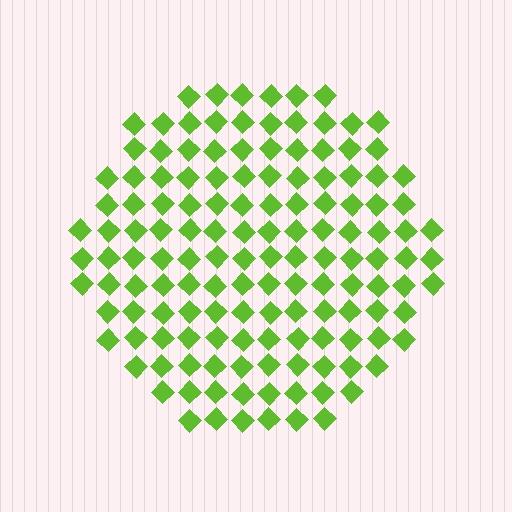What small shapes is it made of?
It is made of small diamonds.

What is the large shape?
The large shape is a circle.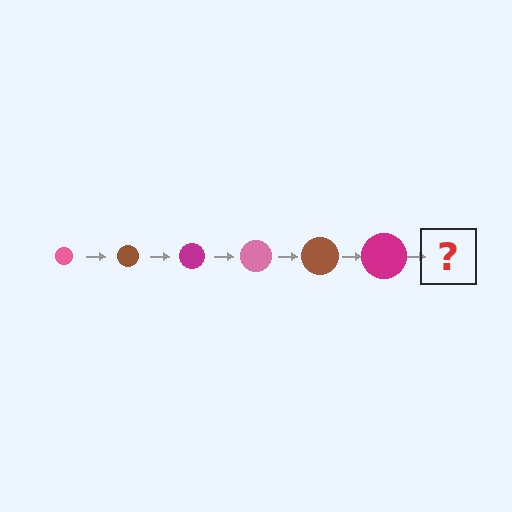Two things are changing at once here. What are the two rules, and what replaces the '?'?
The two rules are that the circle grows larger each step and the color cycles through pink, brown, and magenta. The '?' should be a pink circle, larger than the previous one.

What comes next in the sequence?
The next element should be a pink circle, larger than the previous one.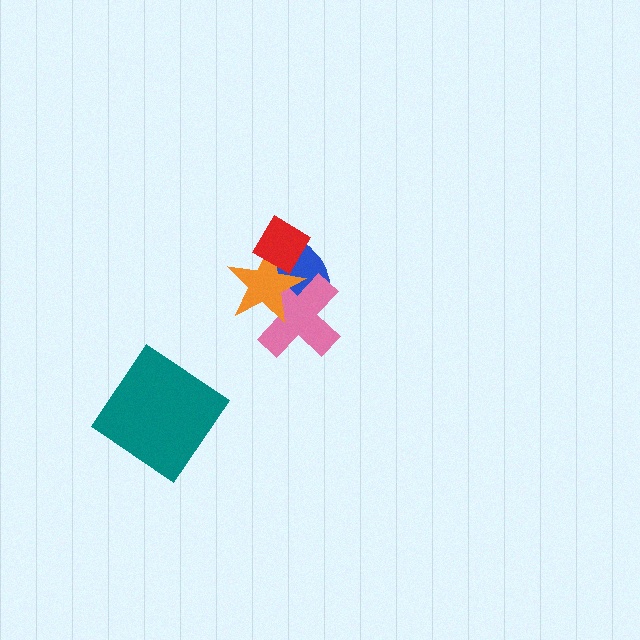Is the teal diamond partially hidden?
No, no other shape covers it.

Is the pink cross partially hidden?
Yes, it is partially covered by another shape.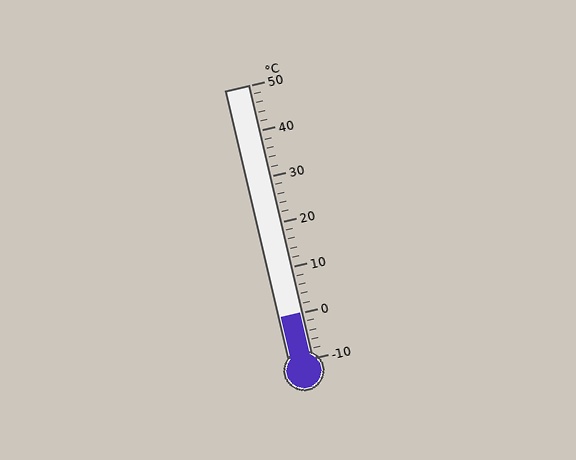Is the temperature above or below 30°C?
The temperature is below 30°C.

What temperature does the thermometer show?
The thermometer shows approximately 0°C.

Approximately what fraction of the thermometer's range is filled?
The thermometer is filled to approximately 15% of its range.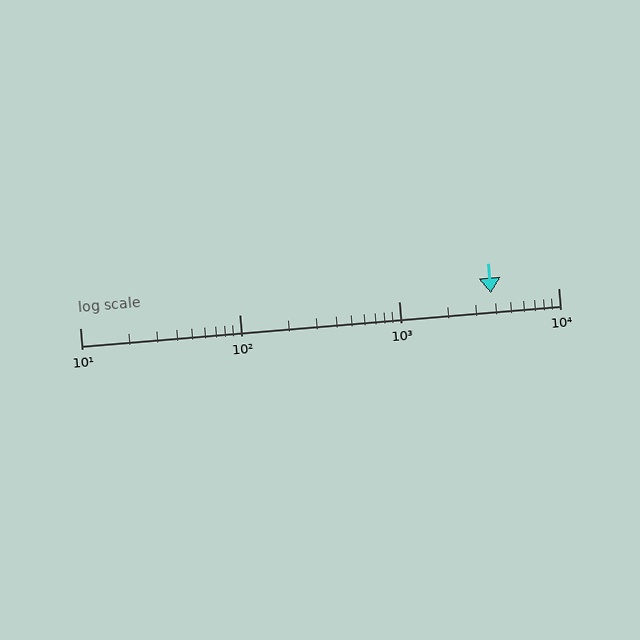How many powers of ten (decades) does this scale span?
The scale spans 3 decades, from 10 to 10000.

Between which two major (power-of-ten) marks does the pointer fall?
The pointer is between 1000 and 10000.